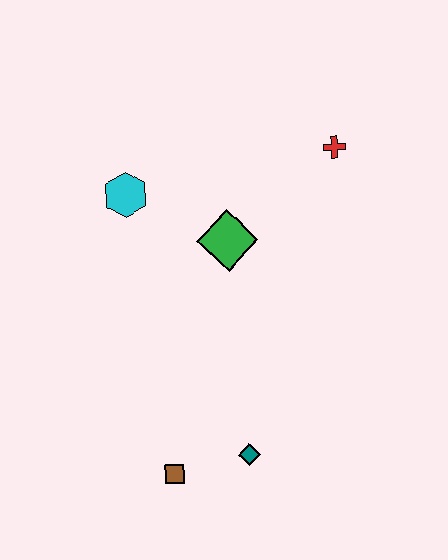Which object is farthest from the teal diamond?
The red cross is farthest from the teal diamond.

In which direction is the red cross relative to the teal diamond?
The red cross is above the teal diamond.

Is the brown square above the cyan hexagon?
No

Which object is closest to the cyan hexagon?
The green diamond is closest to the cyan hexagon.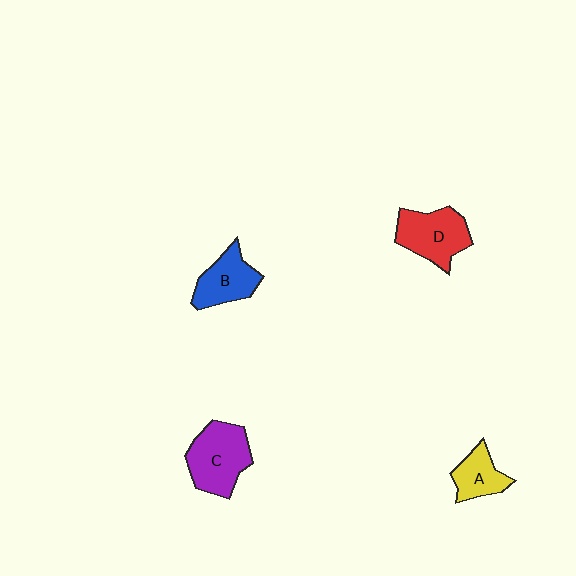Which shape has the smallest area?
Shape A (yellow).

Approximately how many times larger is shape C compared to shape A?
Approximately 1.7 times.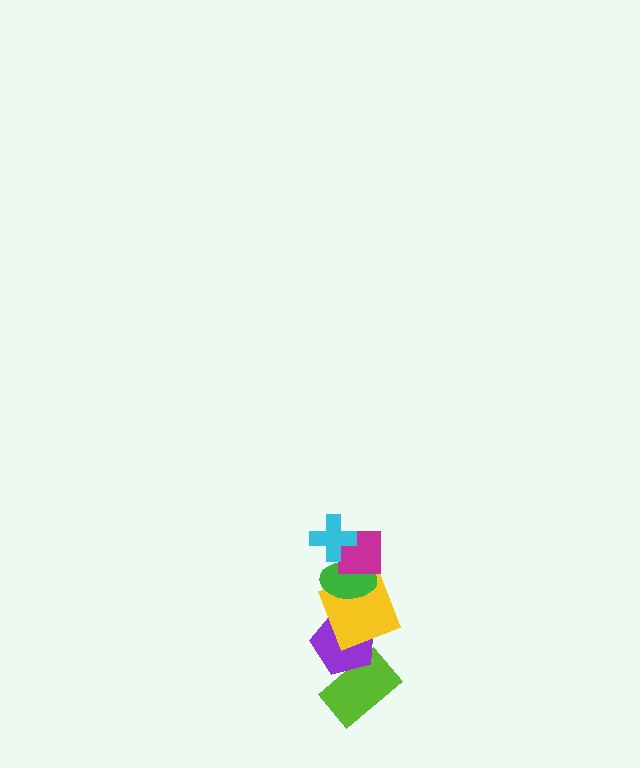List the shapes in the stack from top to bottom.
From top to bottom: the cyan cross, the magenta square, the green ellipse, the yellow square, the purple pentagon, the lime rectangle.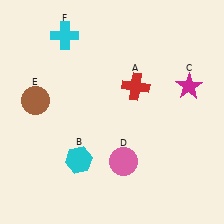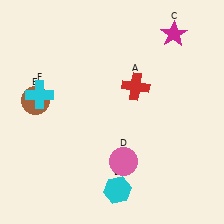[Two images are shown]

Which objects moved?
The objects that moved are: the cyan hexagon (B), the magenta star (C), the cyan cross (F).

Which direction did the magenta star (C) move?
The magenta star (C) moved up.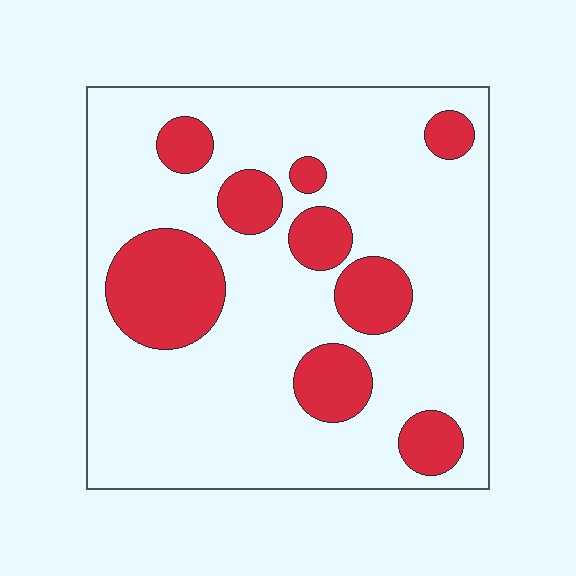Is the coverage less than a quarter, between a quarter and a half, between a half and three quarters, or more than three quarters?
Less than a quarter.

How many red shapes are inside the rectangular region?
9.